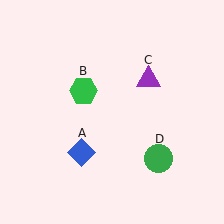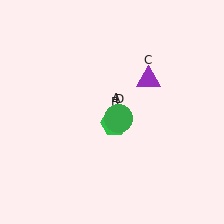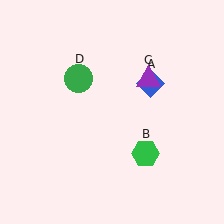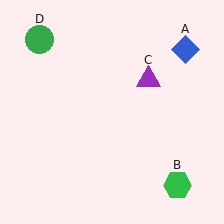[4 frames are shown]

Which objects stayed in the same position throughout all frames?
Purple triangle (object C) remained stationary.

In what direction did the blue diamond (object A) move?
The blue diamond (object A) moved up and to the right.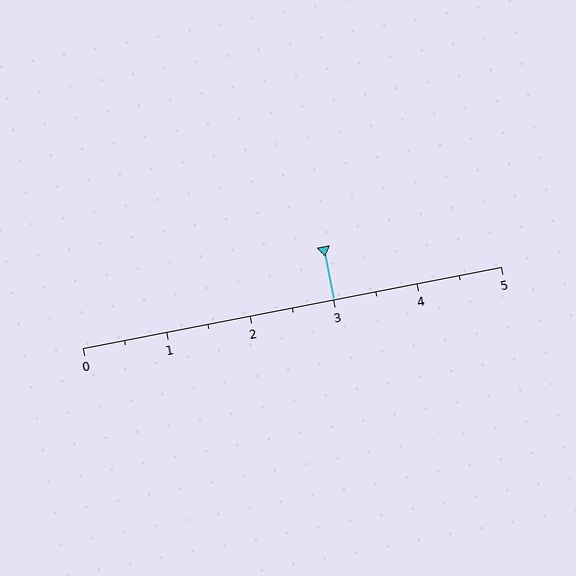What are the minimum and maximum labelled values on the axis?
The axis runs from 0 to 5.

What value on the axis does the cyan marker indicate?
The marker indicates approximately 3.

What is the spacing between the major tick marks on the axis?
The major ticks are spaced 1 apart.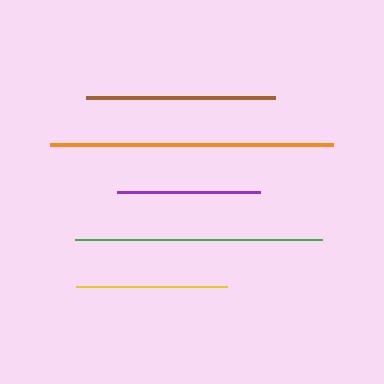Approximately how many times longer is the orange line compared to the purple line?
The orange line is approximately 2.0 times the length of the purple line.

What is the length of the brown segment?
The brown segment is approximately 189 pixels long.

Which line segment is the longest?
The orange line is the longest at approximately 283 pixels.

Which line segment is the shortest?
The purple line is the shortest at approximately 143 pixels.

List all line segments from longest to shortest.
From longest to shortest: orange, green, brown, yellow, purple.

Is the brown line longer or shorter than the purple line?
The brown line is longer than the purple line.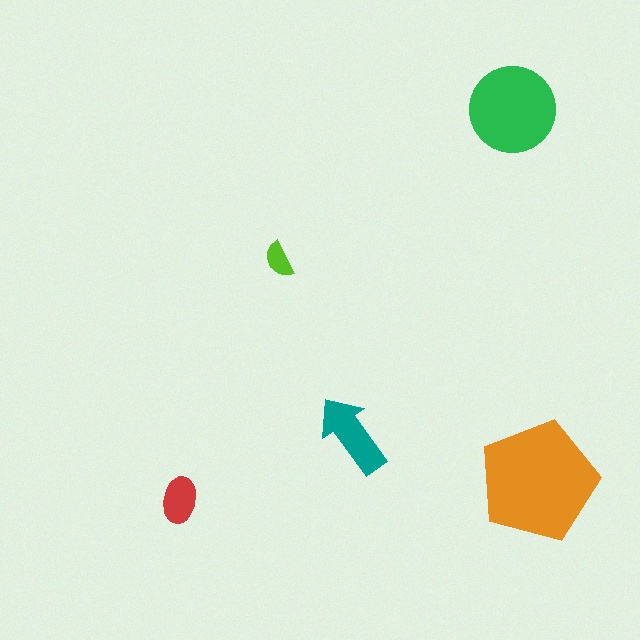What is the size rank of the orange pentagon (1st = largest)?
1st.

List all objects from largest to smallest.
The orange pentagon, the green circle, the teal arrow, the red ellipse, the lime semicircle.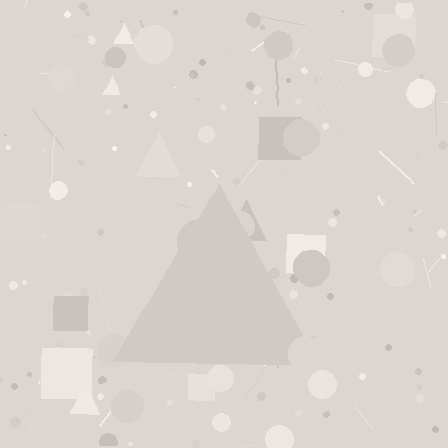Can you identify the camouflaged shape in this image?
The camouflaged shape is a triangle.